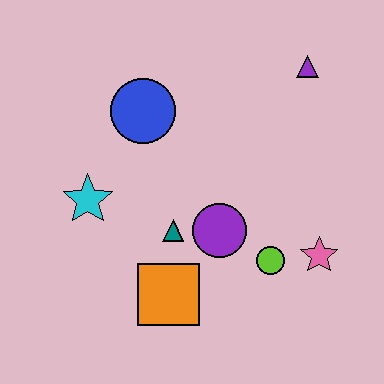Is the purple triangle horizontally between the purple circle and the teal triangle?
No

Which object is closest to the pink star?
The lime circle is closest to the pink star.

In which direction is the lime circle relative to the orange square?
The lime circle is to the right of the orange square.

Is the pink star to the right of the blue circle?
Yes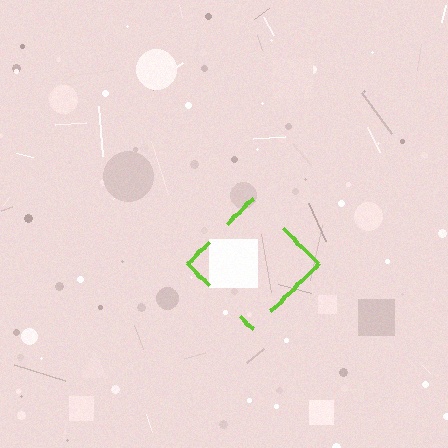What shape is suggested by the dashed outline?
The dashed outline suggests a diamond.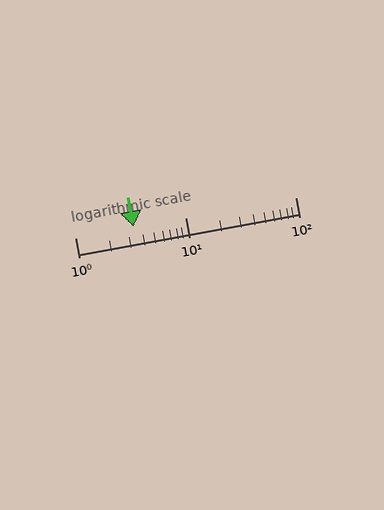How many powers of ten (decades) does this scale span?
The scale spans 2 decades, from 1 to 100.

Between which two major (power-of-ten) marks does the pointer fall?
The pointer is between 1 and 10.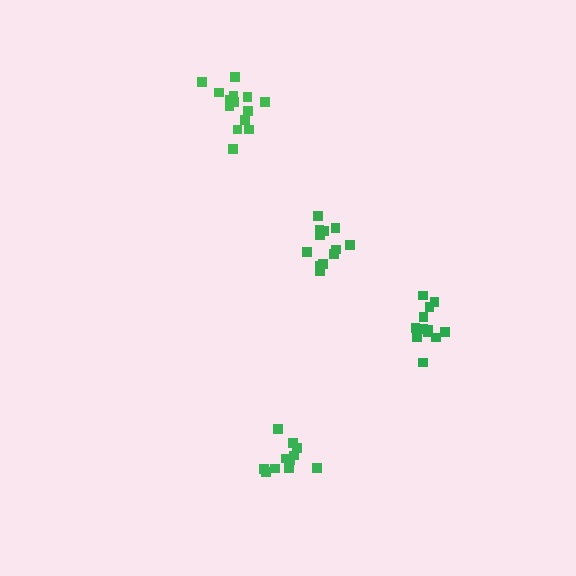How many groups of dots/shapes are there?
There are 4 groups.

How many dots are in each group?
Group 1: 12 dots, Group 2: 14 dots, Group 3: 12 dots, Group 4: 11 dots (49 total).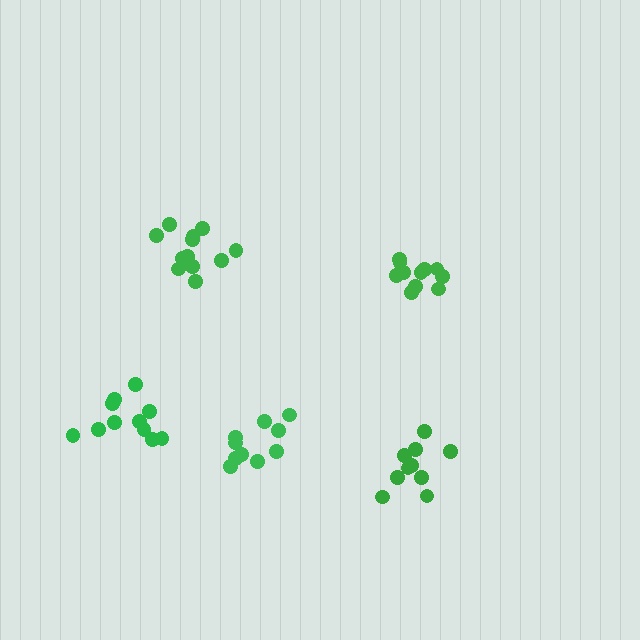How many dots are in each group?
Group 1: 12 dots, Group 2: 11 dots, Group 3: 11 dots, Group 4: 10 dots, Group 5: 10 dots (54 total).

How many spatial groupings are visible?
There are 5 spatial groupings.